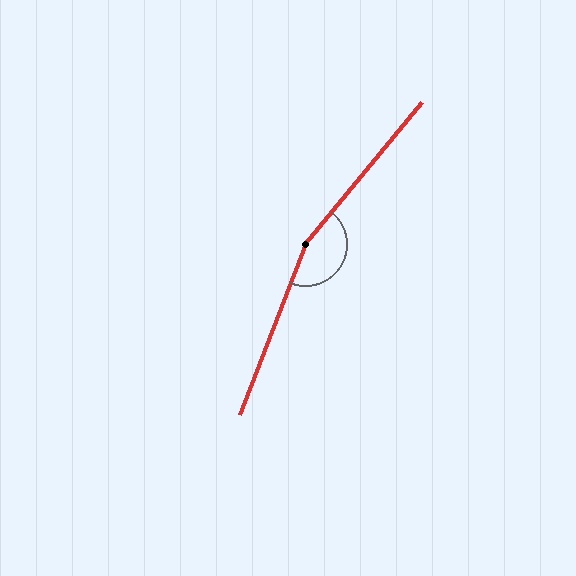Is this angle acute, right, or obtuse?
It is obtuse.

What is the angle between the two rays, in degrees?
Approximately 162 degrees.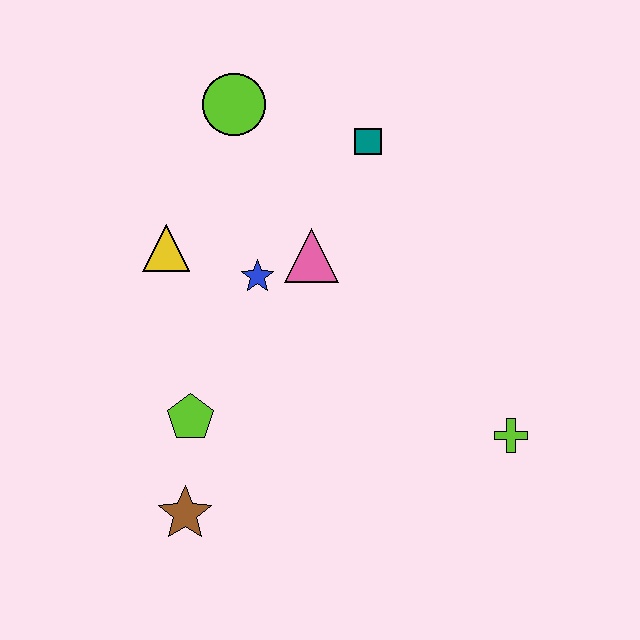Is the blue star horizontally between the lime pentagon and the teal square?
Yes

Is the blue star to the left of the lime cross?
Yes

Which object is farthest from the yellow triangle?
The lime cross is farthest from the yellow triangle.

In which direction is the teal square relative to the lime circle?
The teal square is to the right of the lime circle.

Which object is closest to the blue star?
The pink triangle is closest to the blue star.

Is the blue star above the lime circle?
No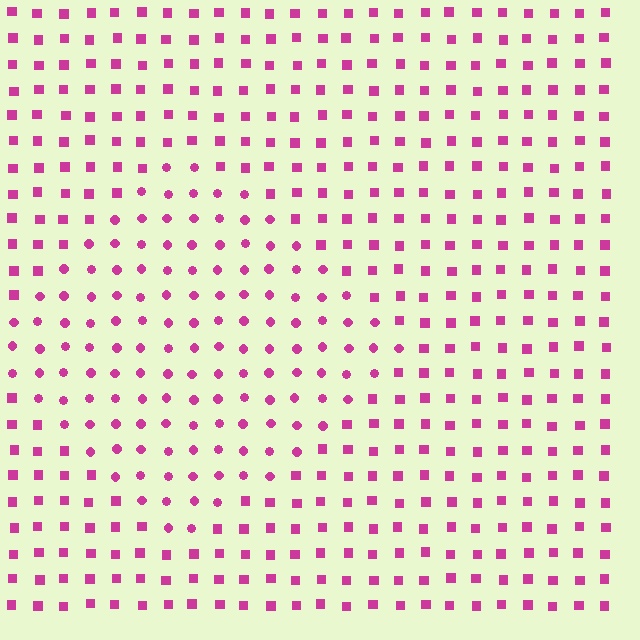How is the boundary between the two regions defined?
The boundary is defined by a change in element shape: circles inside vs. squares outside. All elements share the same color and spacing.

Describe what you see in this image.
The image is filled with small magenta elements arranged in a uniform grid. A diamond-shaped region contains circles, while the surrounding area contains squares. The boundary is defined purely by the change in element shape.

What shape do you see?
I see a diamond.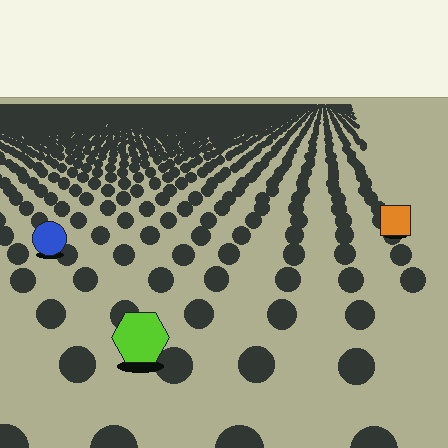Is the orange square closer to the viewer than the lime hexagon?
No. The lime hexagon is closer — you can tell from the texture gradient: the ground texture is coarser near it.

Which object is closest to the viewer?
The lime hexagon is closest. The texture marks near it are larger and more spread out.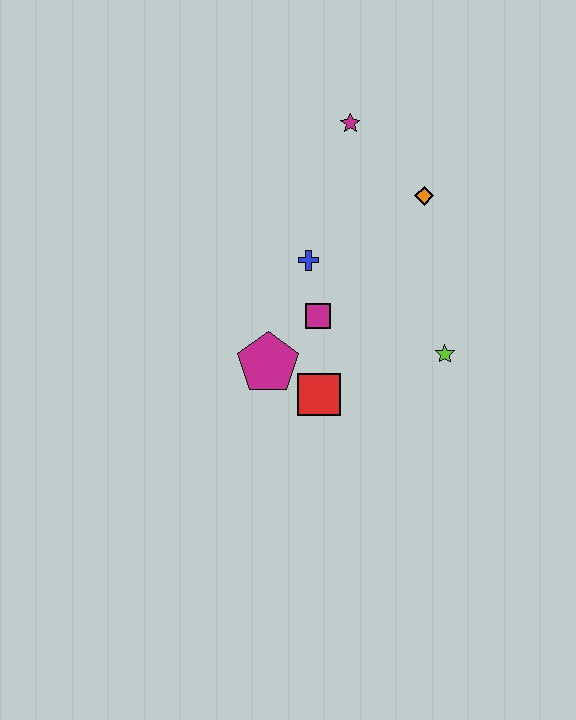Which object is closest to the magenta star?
The orange diamond is closest to the magenta star.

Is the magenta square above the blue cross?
No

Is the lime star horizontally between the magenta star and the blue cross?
No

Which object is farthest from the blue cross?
The lime star is farthest from the blue cross.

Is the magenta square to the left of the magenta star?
Yes